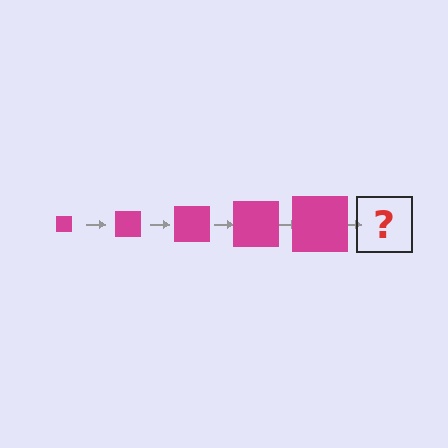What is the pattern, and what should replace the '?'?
The pattern is that the square gets progressively larger each step. The '?' should be a magenta square, larger than the previous one.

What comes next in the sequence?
The next element should be a magenta square, larger than the previous one.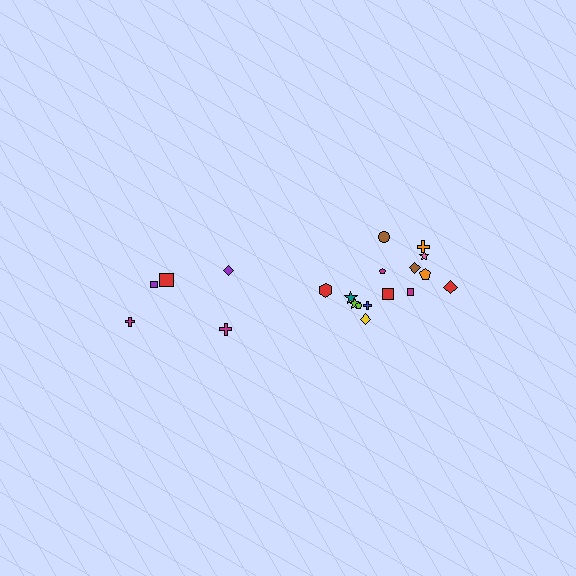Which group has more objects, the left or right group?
The right group.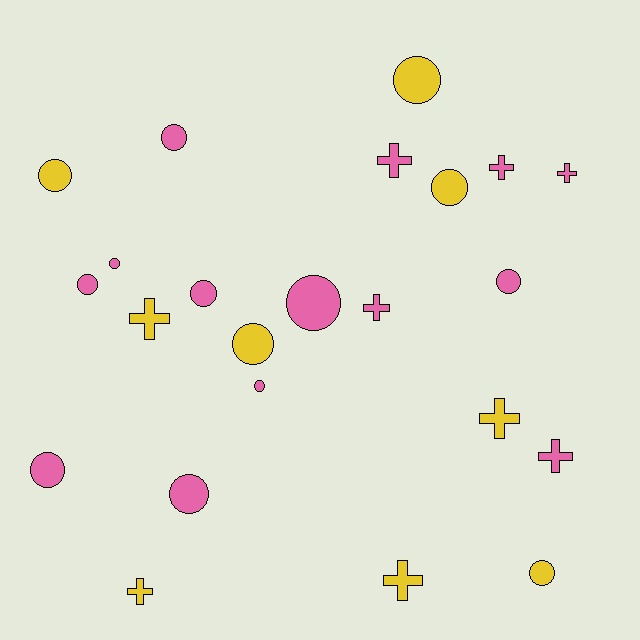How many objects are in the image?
There are 23 objects.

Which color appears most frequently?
Pink, with 14 objects.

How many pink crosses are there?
There are 5 pink crosses.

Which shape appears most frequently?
Circle, with 14 objects.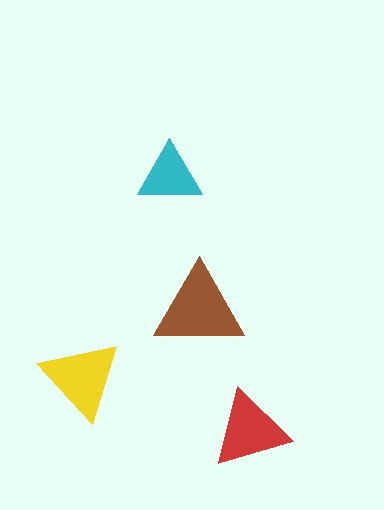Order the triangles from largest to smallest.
the brown one, the yellow one, the red one, the cyan one.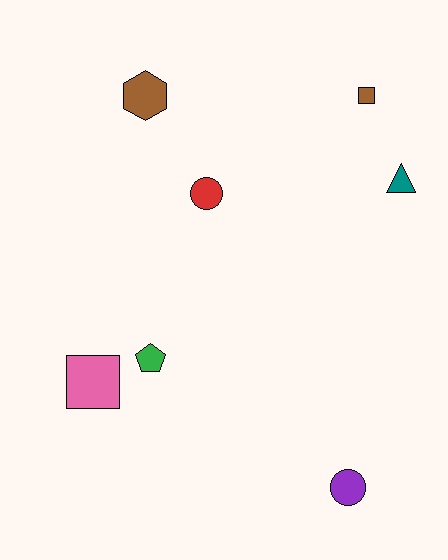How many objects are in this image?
There are 7 objects.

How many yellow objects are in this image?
There are no yellow objects.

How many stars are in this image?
There are no stars.